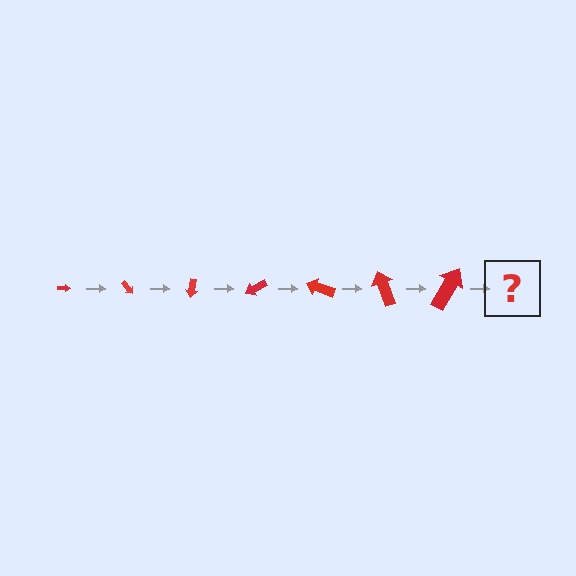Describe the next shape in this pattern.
It should be an arrow, larger than the previous one and rotated 350 degrees from the start.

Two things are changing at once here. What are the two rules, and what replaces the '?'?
The two rules are that the arrow grows larger each step and it rotates 50 degrees each step. The '?' should be an arrow, larger than the previous one and rotated 350 degrees from the start.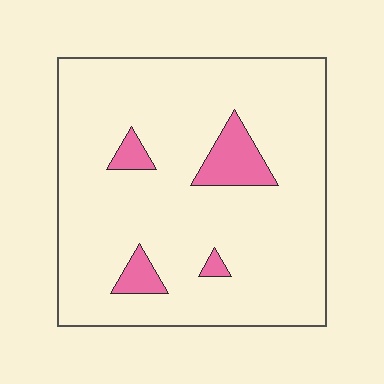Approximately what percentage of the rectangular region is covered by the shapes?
Approximately 10%.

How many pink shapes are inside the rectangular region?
4.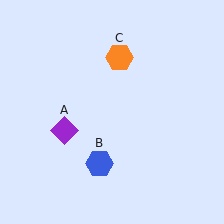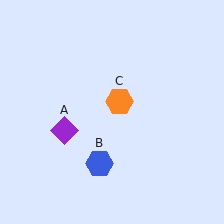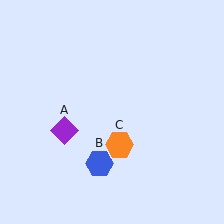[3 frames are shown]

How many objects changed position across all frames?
1 object changed position: orange hexagon (object C).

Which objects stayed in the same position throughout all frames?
Purple diamond (object A) and blue hexagon (object B) remained stationary.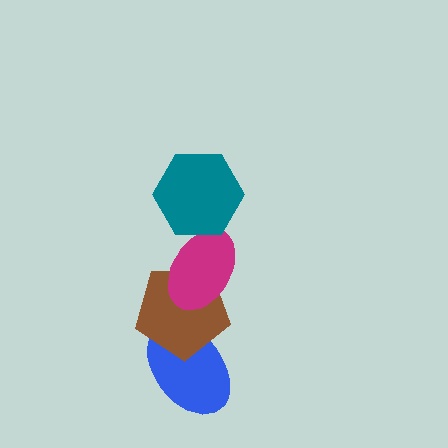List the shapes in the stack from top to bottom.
From top to bottom: the teal hexagon, the magenta ellipse, the brown pentagon, the blue ellipse.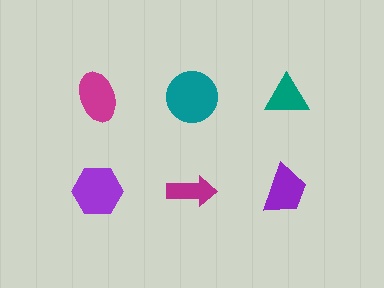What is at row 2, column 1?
A purple hexagon.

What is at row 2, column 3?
A purple trapezoid.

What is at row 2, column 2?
A magenta arrow.